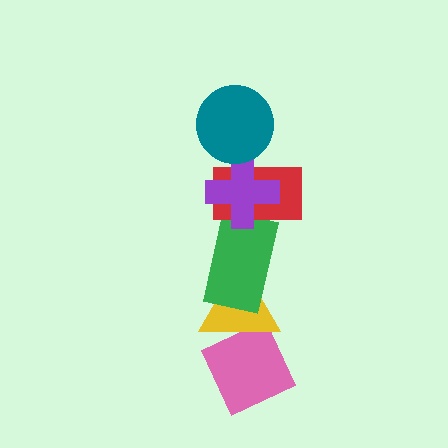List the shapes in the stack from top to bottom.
From top to bottom: the teal circle, the purple cross, the red rectangle, the green rectangle, the yellow triangle, the pink diamond.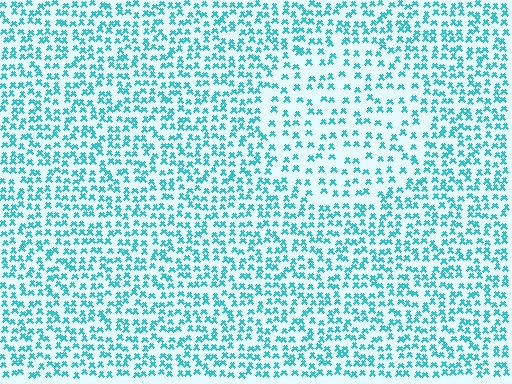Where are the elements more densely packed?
The elements are more densely packed outside the circle boundary.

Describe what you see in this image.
The image contains small cyan elements arranged at two different densities. A circle-shaped region is visible where the elements are less densely packed than the surrounding area.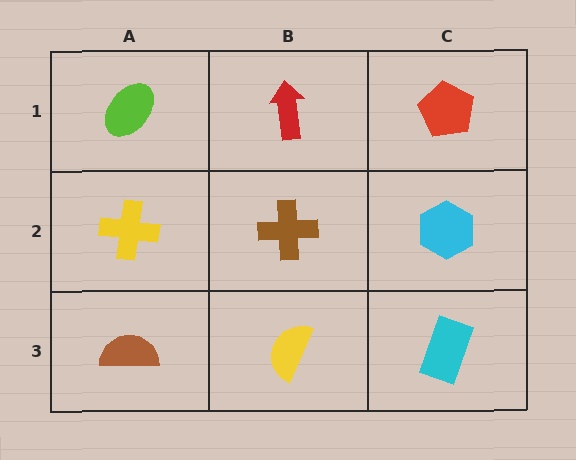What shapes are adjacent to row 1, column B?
A brown cross (row 2, column B), a lime ellipse (row 1, column A), a red pentagon (row 1, column C).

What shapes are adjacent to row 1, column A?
A yellow cross (row 2, column A), a red arrow (row 1, column B).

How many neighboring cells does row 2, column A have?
3.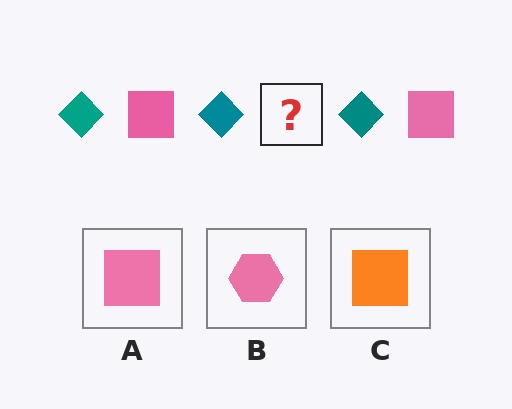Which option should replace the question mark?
Option A.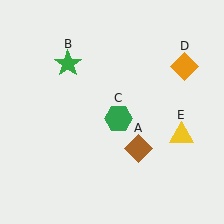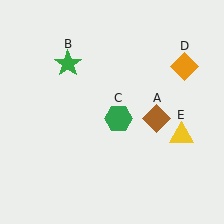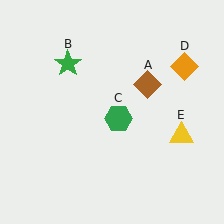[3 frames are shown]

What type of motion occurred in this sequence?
The brown diamond (object A) rotated counterclockwise around the center of the scene.